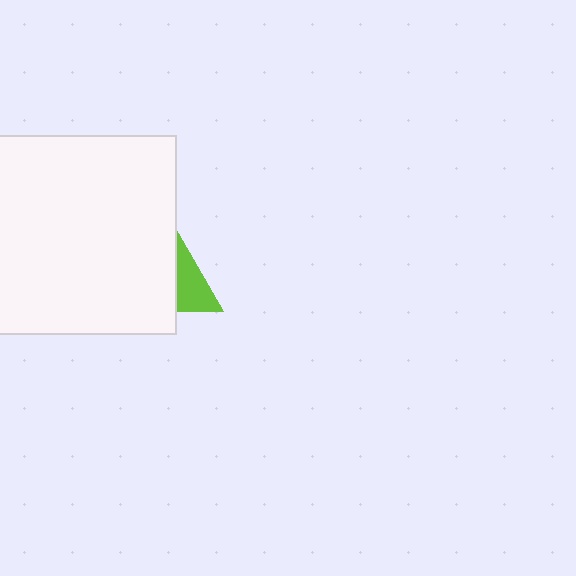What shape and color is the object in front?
The object in front is a white square.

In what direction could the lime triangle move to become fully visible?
The lime triangle could move right. That would shift it out from behind the white square entirely.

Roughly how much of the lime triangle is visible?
A small part of it is visible (roughly 34%).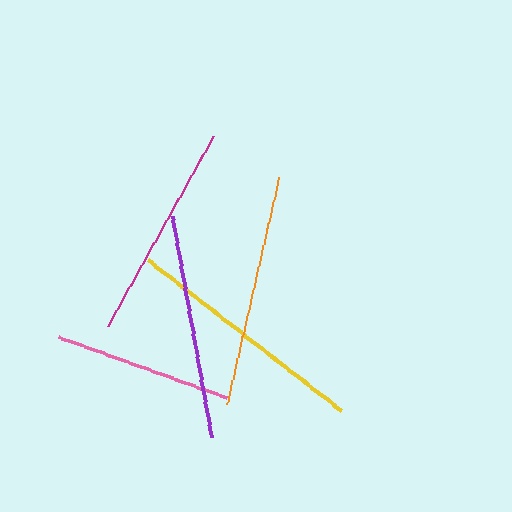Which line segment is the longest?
The yellow line is the longest at approximately 246 pixels.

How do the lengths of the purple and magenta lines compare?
The purple and magenta lines are approximately the same length.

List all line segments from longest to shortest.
From longest to shortest: yellow, orange, purple, magenta, pink.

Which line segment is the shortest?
The pink line is the shortest at approximately 178 pixels.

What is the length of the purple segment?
The purple segment is approximately 224 pixels long.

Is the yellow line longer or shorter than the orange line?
The yellow line is longer than the orange line.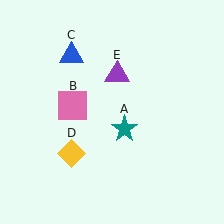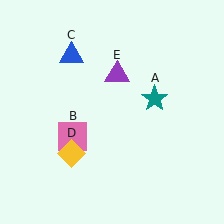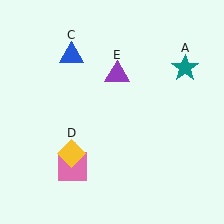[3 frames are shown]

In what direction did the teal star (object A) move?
The teal star (object A) moved up and to the right.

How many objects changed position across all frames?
2 objects changed position: teal star (object A), pink square (object B).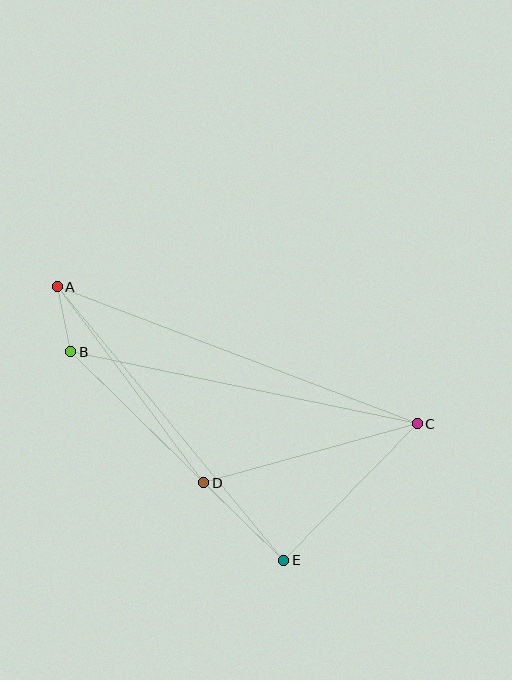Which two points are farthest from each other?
Points A and C are farthest from each other.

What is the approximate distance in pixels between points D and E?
The distance between D and E is approximately 111 pixels.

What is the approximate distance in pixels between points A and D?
The distance between A and D is approximately 245 pixels.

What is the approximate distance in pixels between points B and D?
The distance between B and D is approximately 187 pixels.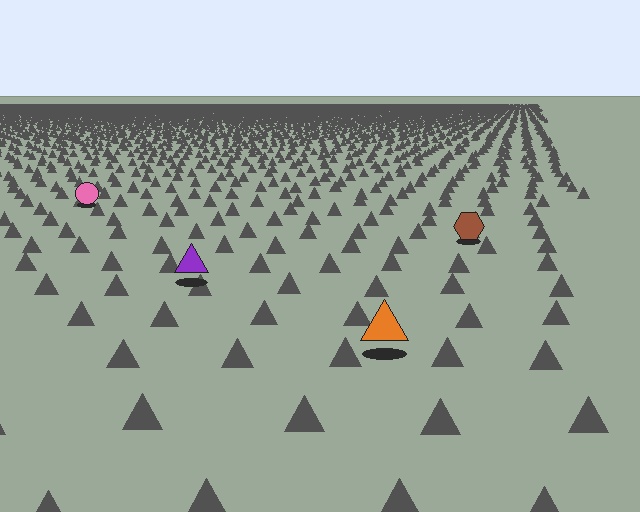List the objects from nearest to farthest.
From nearest to farthest: the orange triangle, the purple triangle, the brown hexagon, the pink circle.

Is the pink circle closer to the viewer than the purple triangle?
No. The purple triangle is closer — you can tell from the texture gradient: the ground texture is coarser near it.